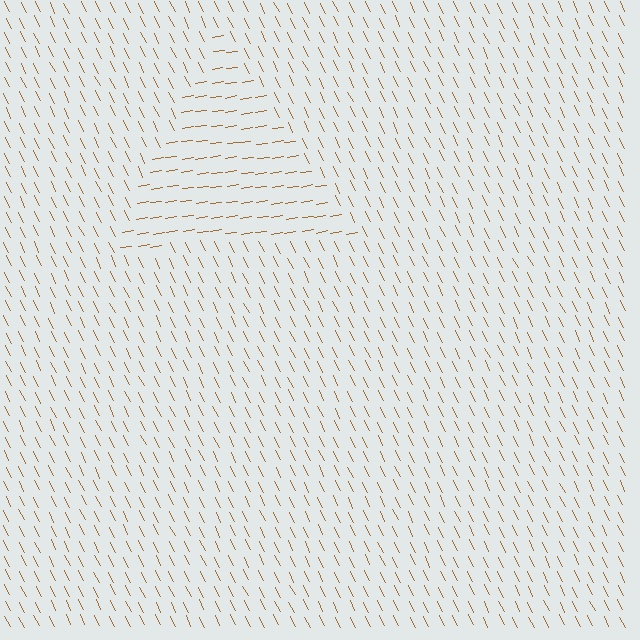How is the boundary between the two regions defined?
The boundary is defined purely by a change in line orientation (approximately 72 degrees difference). All lines are the same color and thickness.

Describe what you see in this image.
The image is filled with small brown line segments. A triangle region in the image has lines oriented differently from the surrounding lines, creating a visible texture boundary.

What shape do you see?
I see a triangle.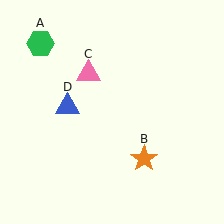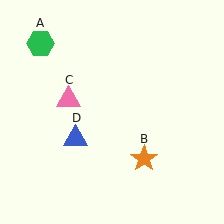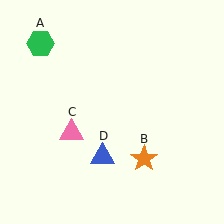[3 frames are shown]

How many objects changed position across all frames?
2 objects changed position: pink triangle (object C), blue triangle (object D).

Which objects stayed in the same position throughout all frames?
Green hexagon (object A) and orange star (object B) remained stationary.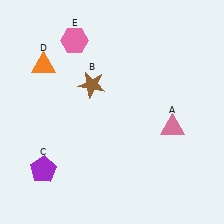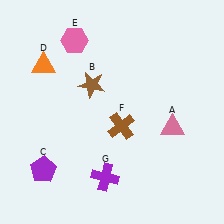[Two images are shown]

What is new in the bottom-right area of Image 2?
A brown cross (F) was added in the bottom-right area of Image 2.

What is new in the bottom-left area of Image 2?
A purple cross (G) was added in the bottom-left area of Image 2.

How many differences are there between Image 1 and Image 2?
There are 2 differences between the two images.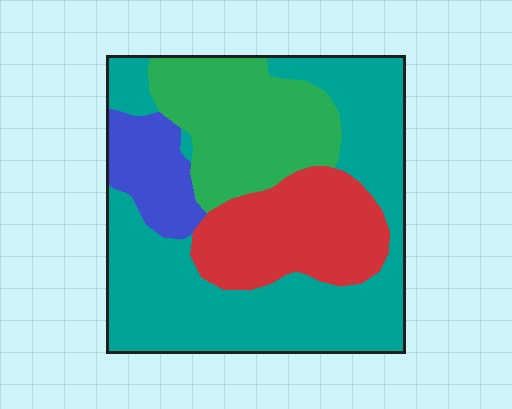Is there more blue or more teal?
Teal.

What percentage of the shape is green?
Green covers 22% of the shape.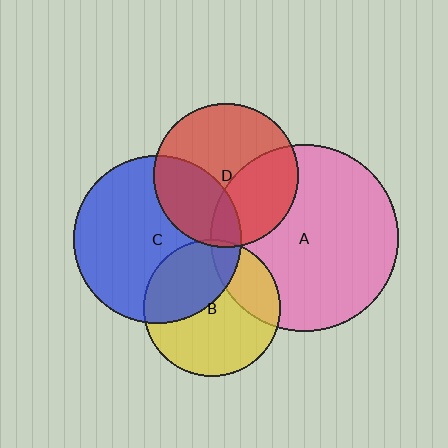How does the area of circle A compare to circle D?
Approximately 1.7 times.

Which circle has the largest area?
Circle A (pink).